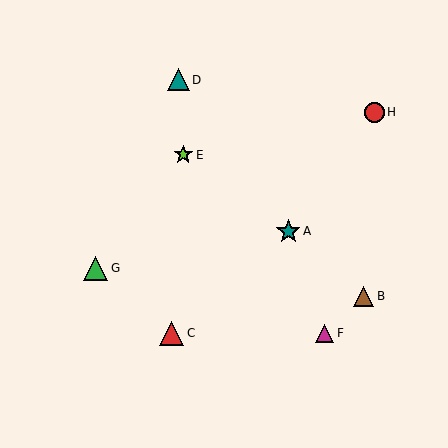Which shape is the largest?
The green triangle (labeled G) is the largest.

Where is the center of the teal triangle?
The center of the teal triangle is at (178, 80).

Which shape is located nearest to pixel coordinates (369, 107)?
The red circle (labeled H) at (374, 112) is nearest to that location.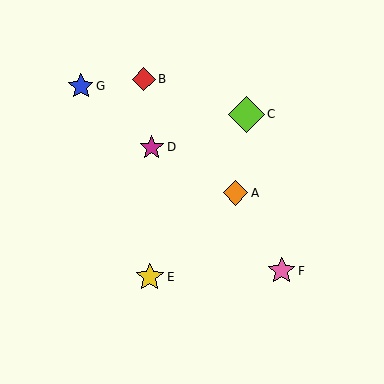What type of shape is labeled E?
Shape E is a yellow star.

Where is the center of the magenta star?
The center of the magenta star is at (152, 147).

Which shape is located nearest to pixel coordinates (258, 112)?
The lime diamond (labeled C) at (246, 114) is nearest to that location.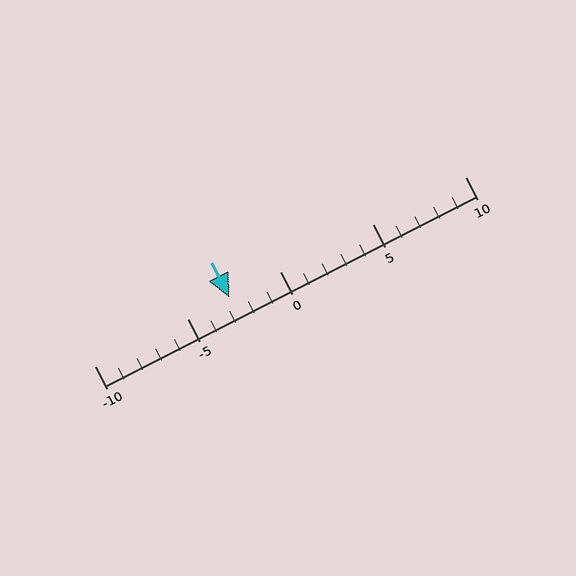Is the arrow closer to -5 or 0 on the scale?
The arrow is closer to -5.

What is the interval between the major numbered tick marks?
The major tick marks are spaced 5 units apart.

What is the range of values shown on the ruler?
The ruler shows values from -10 to 10.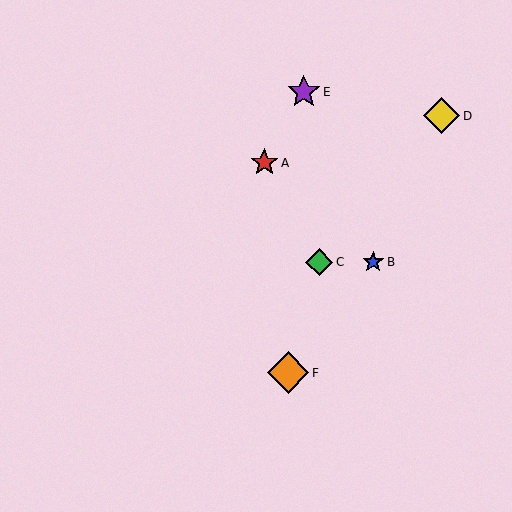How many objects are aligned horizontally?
2 objects (B, C) are aligned horizontally.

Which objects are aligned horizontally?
Objects B, C are aligned horizontally.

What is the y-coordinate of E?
Object E is at y≈92.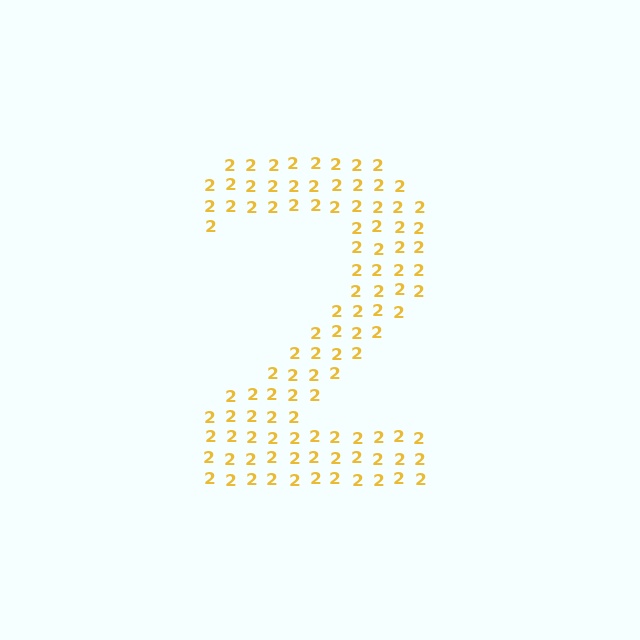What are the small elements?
The small elements are digit 2's.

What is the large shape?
The large shape is the digit 2.